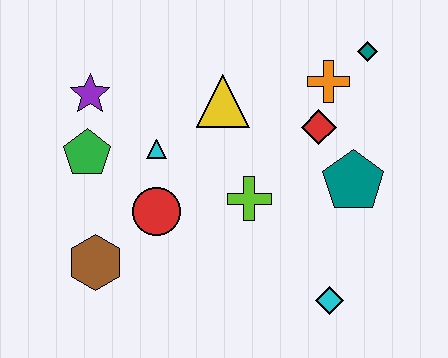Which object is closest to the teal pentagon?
The red diamond is closest to the teal pentagon.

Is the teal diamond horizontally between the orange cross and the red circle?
No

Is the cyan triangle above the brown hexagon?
Yes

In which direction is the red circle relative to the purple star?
The red circle is below the purple star.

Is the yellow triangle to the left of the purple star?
No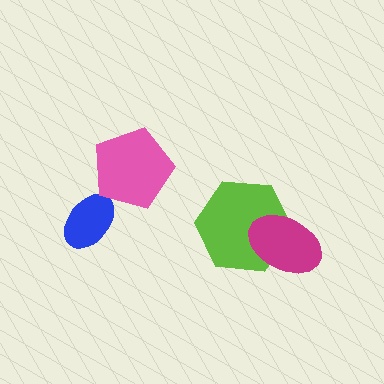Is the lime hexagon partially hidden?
Yes, it is partially covered by another shape.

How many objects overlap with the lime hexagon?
1 object overlaps with the lime hexagon.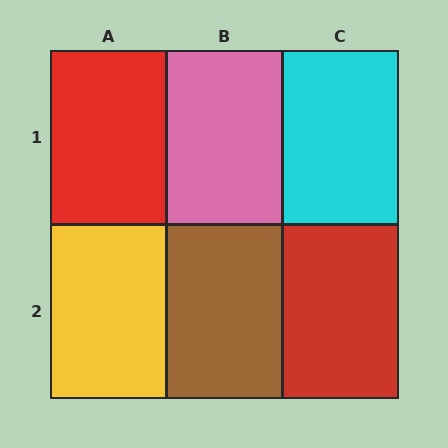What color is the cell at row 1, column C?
Cyan.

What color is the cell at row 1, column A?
Red.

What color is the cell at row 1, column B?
Pink.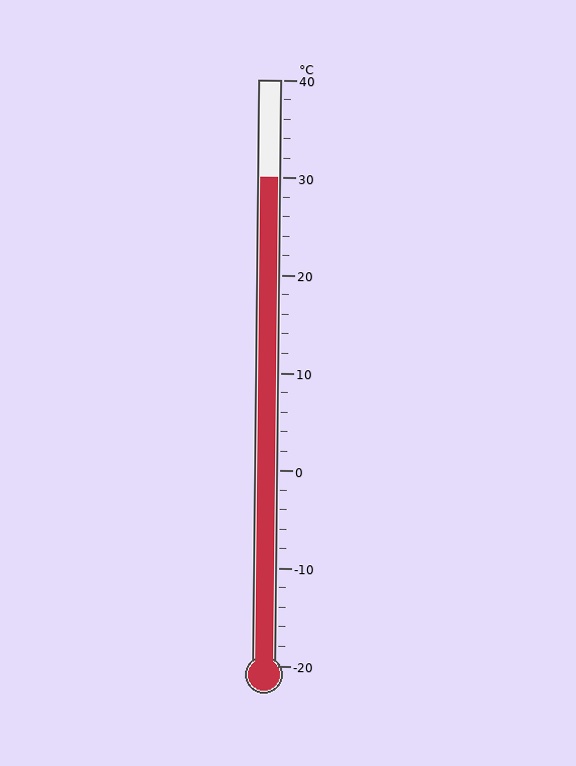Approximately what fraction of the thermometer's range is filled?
The thermometer is filled to approximately 85% of its range.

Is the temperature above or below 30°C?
The temperature is at 30°C.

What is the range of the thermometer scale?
The thermometer scale ranges from -20°C to 40°C.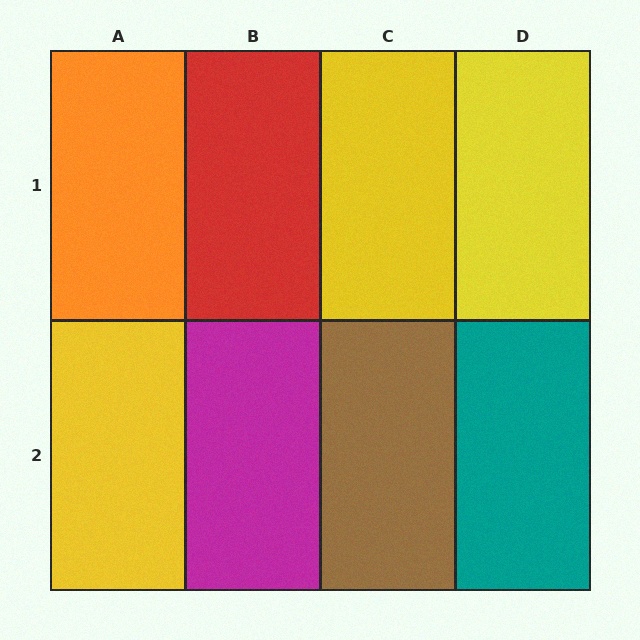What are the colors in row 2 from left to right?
Yellow, magenta, brown, teal.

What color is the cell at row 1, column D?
Yellow.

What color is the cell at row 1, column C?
Yellow.